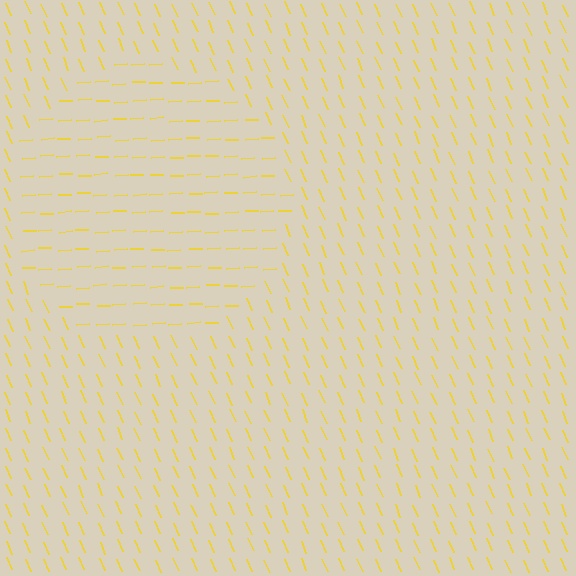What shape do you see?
I see a circle.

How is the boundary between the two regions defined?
The boundary is defined purely by a change in line orientation (approximately 70 degrees difference). All lines are the same color and thickness.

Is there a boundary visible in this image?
Yes, there is a texture boundary formed by a change in line orientation.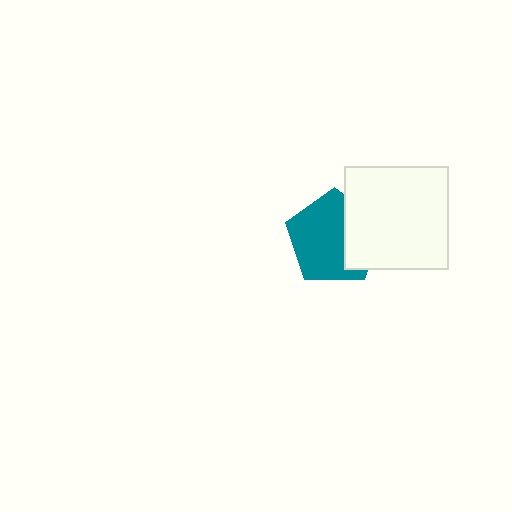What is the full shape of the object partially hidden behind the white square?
The partially hidden object is a teal pentagon.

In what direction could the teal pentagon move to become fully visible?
The teal pentagon could move left. That would shift it out from behind the white square entirely.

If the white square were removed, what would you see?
You would see the complete teal pentagon.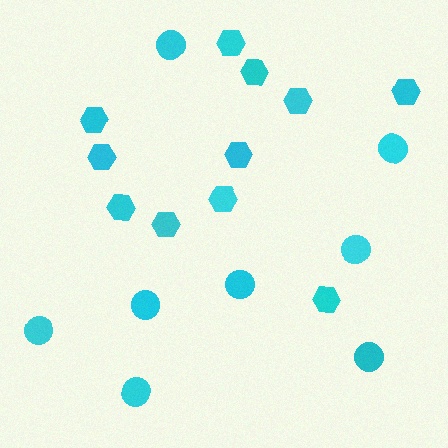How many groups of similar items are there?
There are 2 groups: one group of circles (8) and one group of hexagons (11).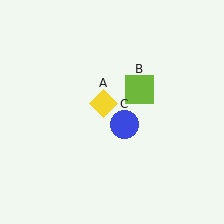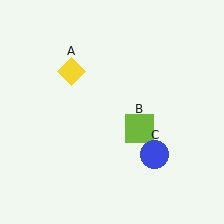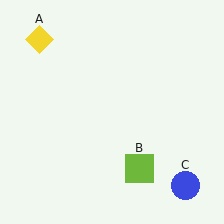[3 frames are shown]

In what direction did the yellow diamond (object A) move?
The yellow diamond (object A) moved up and to the left.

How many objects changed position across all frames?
3 objects changed position: yellow diamond (object A), lime square (object B), blue circle (object C).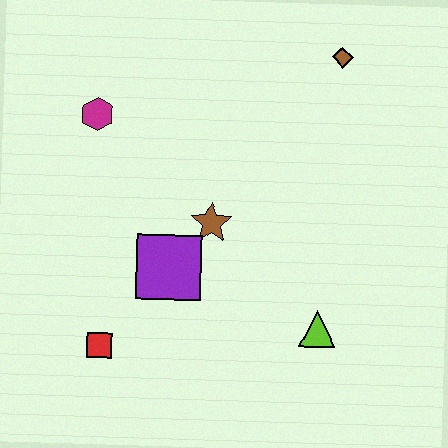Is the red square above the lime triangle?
No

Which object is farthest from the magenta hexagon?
The lime triangle is farthest from the magenta hexagon.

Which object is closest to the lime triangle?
The brown star is closest to the lime triangle.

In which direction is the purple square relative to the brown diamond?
The purple square is below the brown diamond.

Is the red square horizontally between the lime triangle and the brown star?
No